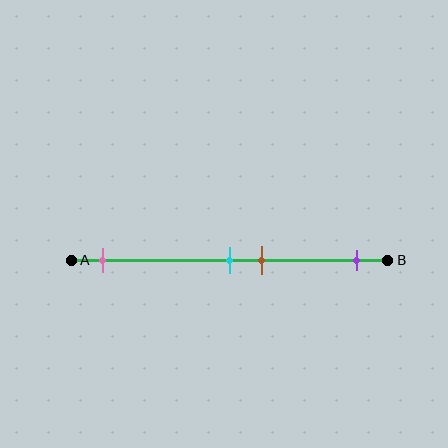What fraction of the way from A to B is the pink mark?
The pink mark is approximately 10% (0.1) of the way from A to B.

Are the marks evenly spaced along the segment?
No, the marks are not evenly spaced.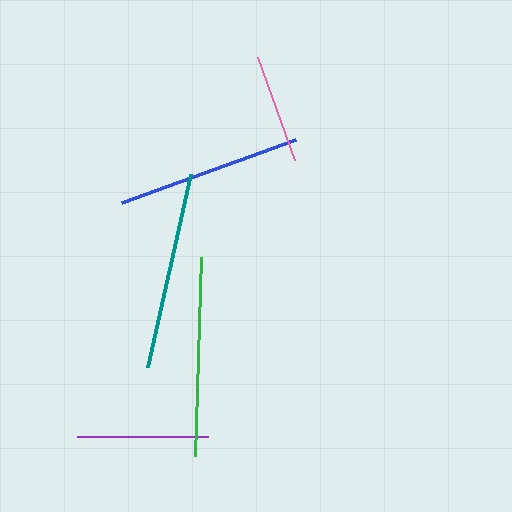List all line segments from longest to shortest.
From longest to shortest: green, teal, blue, purple, pink.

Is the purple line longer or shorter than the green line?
The green line is longer than the purple line.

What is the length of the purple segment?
The purple segment is approximately 131 pixels long.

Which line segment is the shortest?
The pink line is the shortest at approximately 109 pixels.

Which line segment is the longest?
The green line is the longest at approximately 198 pixels.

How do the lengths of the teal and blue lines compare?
The teal and blue lines are approximately the same length.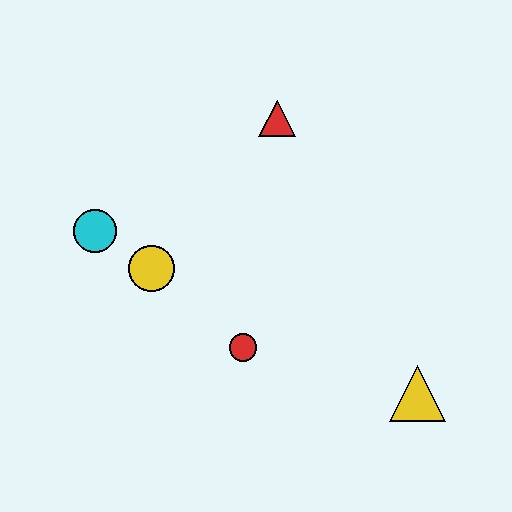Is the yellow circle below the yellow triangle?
No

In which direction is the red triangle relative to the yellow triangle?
The red triangle is above the yellow triangle.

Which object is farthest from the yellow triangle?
The cyan circle is farthest from the yellow triangle.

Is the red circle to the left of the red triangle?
Yes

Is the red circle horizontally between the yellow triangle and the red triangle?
No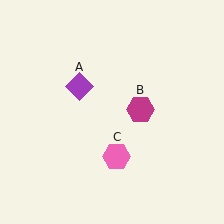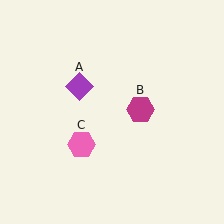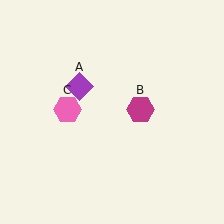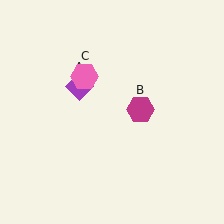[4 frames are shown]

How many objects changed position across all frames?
1 object changed position: pink hexagon (object C).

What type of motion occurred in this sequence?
The pink hexagon (object C) rotated clockwise around the center of the scene.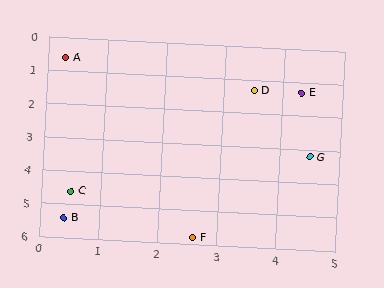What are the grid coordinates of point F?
Point F is at approximately (2.6, 5.8).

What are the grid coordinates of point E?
Point E is at approximately (4.3, 1.3).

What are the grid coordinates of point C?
Point C is at approximately (0.5, 4.6).